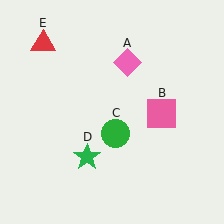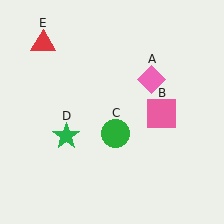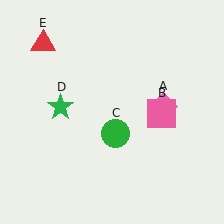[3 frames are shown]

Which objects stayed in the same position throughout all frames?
Pink square (object B) and green circle (object C) and red triangle (object E) remained stationary.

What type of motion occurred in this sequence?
The pink diamond (object A), green star (object D) rotated clockwise around the center of the scene.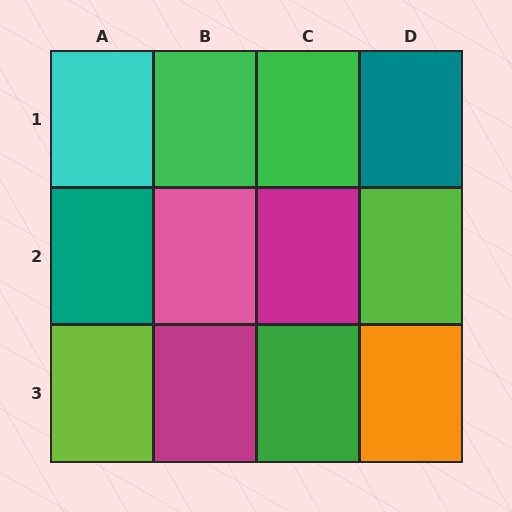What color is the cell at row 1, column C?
Green.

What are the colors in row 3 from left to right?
Lime, magenta, green, orange.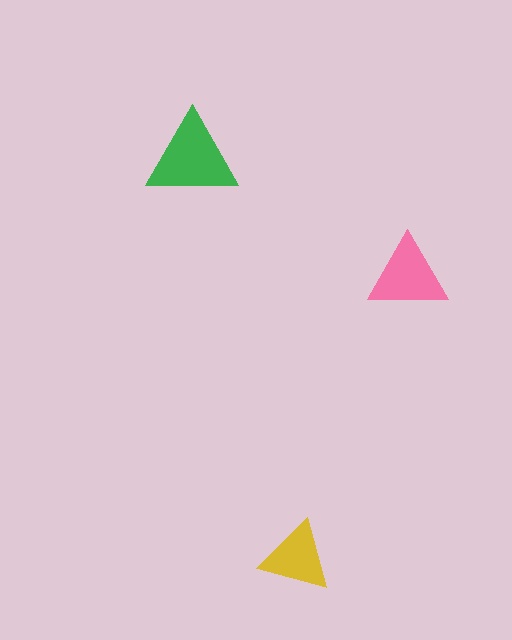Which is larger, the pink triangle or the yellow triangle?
The pink one.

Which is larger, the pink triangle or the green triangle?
The green one.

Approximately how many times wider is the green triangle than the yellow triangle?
About 1.5 times wider.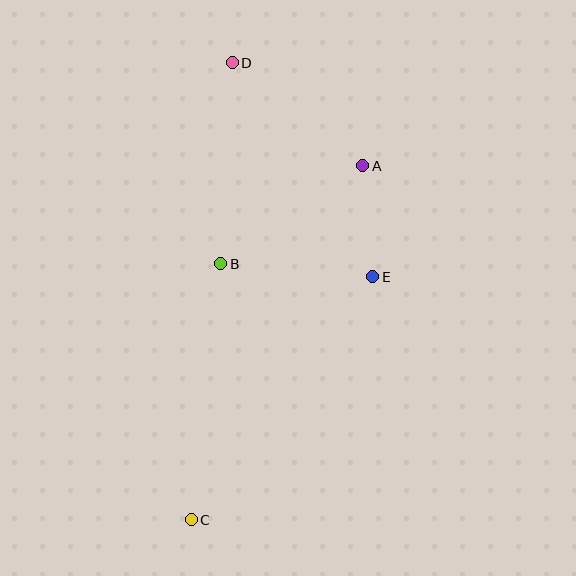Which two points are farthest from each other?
Points C and D are farthest from each other.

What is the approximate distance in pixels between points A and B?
The distance between A and B is approximately 173 pixels.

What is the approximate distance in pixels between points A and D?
The distance between A and D is approximately 166 pixels.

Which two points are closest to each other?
Points A and E are closest to each other.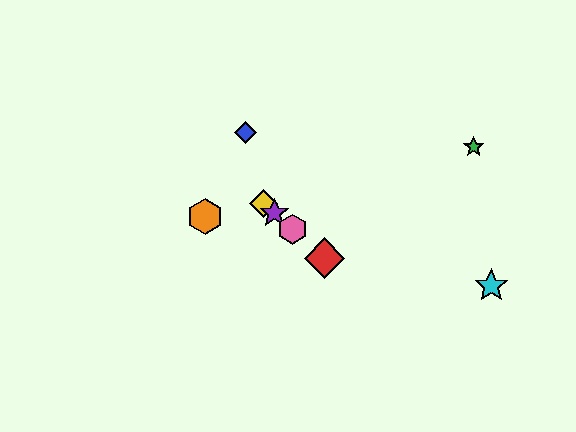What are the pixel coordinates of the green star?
The green star is at (474, 147).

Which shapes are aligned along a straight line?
The red diamond, the yellow diamond, the purple star, the pink hexagon are aligned along a straight line.